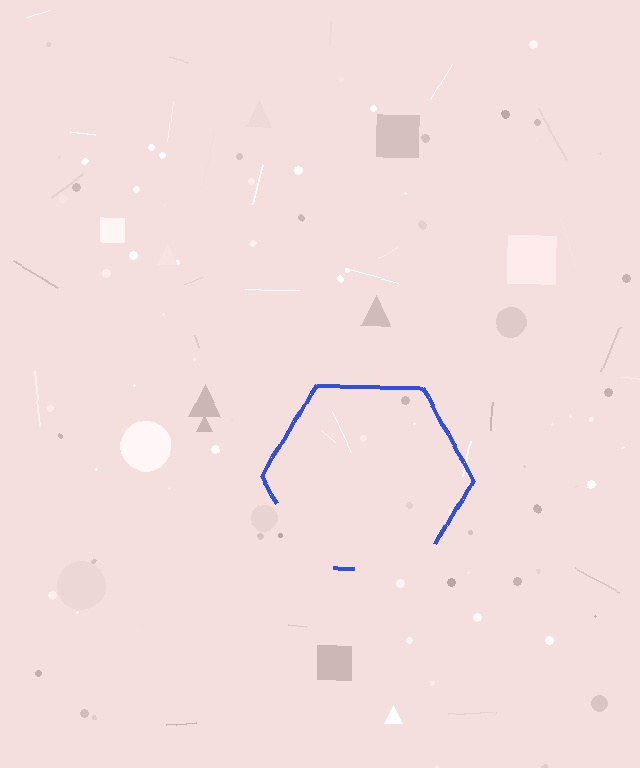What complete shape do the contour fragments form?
The contour fragments form a hexagon.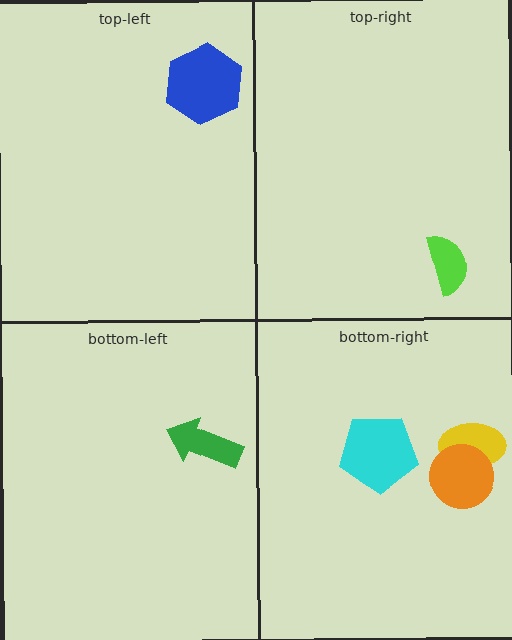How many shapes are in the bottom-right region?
3.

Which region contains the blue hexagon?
The top-left region.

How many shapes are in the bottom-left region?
1.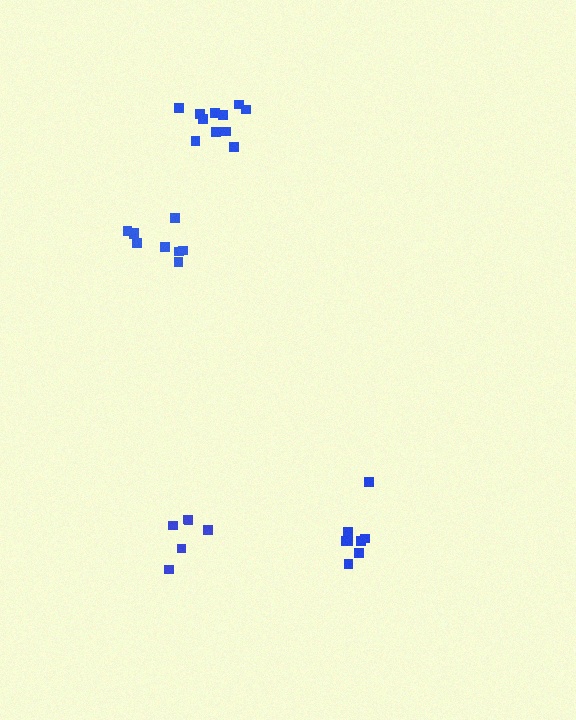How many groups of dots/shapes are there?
There are 4 groups.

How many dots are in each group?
Group 1: 9 dots, Group 2: 8 dots, Group 3: 11 dots, Group 4: 6 dots (34 total).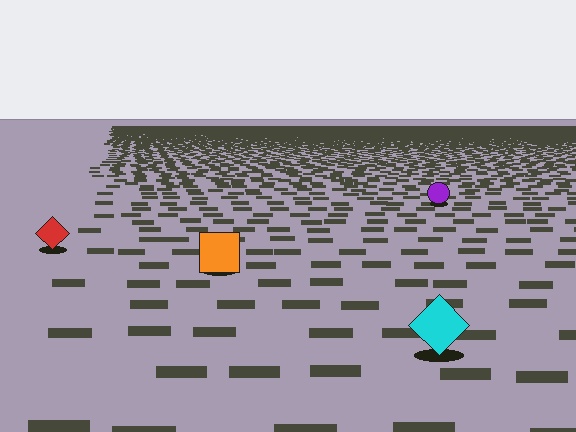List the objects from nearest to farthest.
From nearest to farthest: the cyan diamond, the orange square, the red diamond, the purple circle.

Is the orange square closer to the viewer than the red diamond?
Yes. The orange square is closer — you can tell from the texture gradient: the ground texture is coarser near it.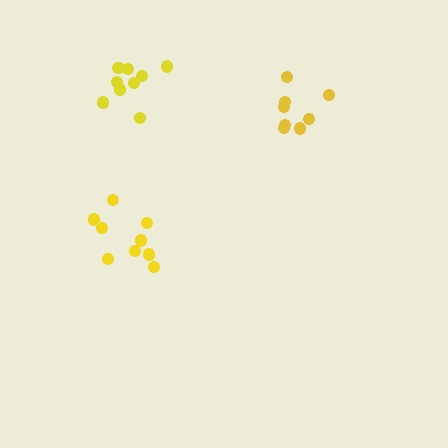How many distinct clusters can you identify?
There are 3 distinct clusters.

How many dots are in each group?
Group 1: 9 dots, Group 2: 9 dots, Group 3: 9 dots (27 total).